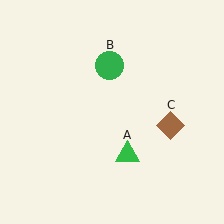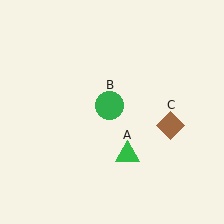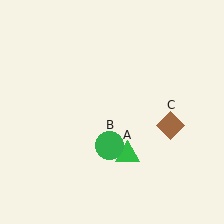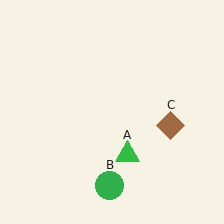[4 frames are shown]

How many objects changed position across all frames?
1 object changed position: green circle (object B).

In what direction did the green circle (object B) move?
The green circle (object B) moved down.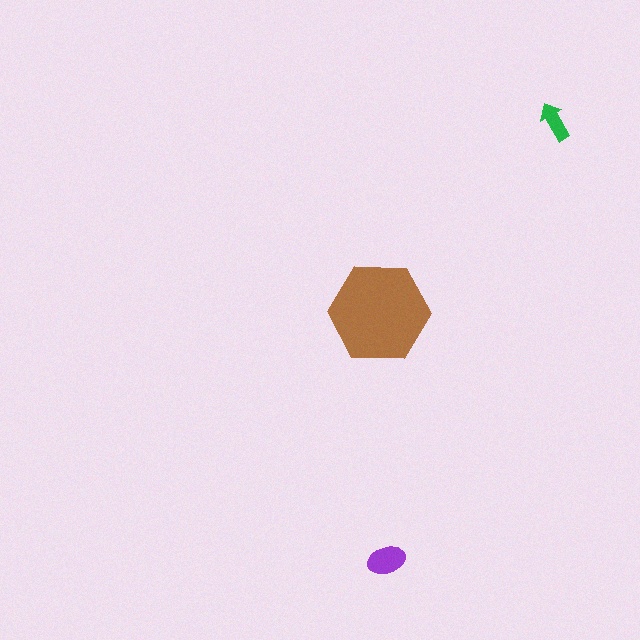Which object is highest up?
The green arrow is topmost.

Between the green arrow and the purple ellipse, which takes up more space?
The purple ellipse.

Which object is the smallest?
The green arrow.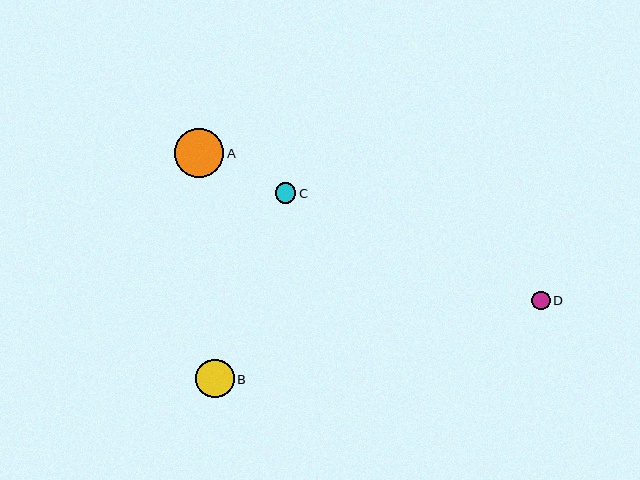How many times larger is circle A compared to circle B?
Circle A is approximately 1.3 times the size of circle B.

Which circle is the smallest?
Circle D is the smallest with a size of approximately 19 pixels.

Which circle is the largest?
Circle A is the largest with a size of approximately 49 pixels.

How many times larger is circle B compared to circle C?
Circle B is approximately 1.9 times the size of circle C.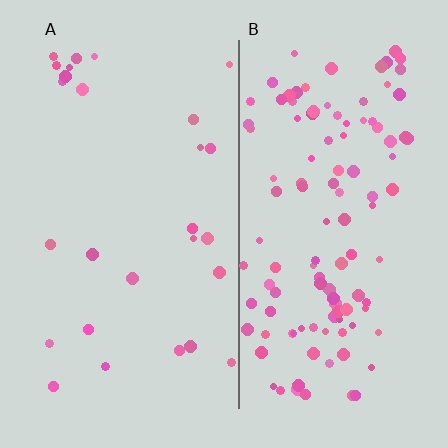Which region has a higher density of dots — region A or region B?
B (the right).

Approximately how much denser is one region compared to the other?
Approximately 4.2× — region B over region A.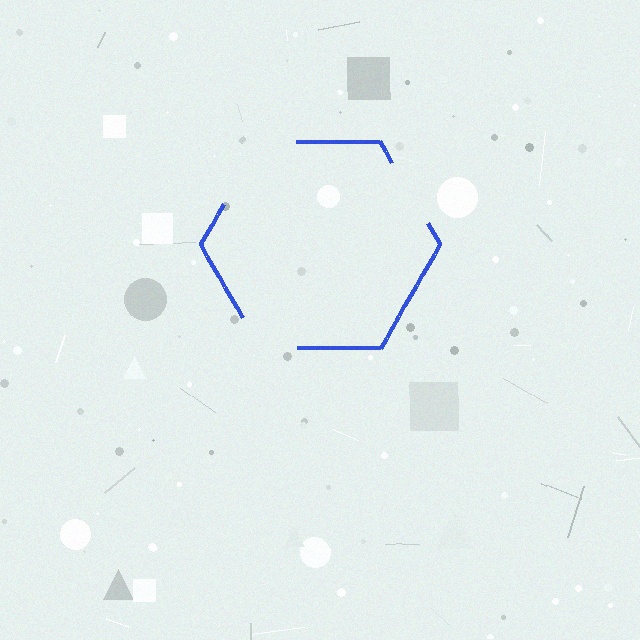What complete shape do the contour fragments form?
The contour fragments form a hexagon.